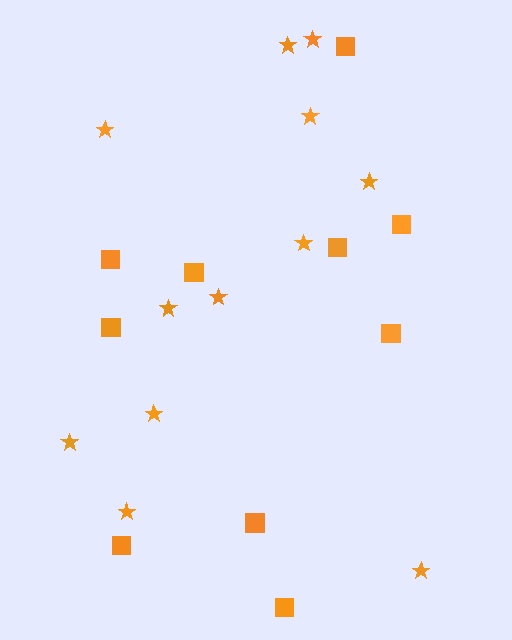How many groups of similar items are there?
There are 2 groups: one group of squares (10) and one group of stars (12).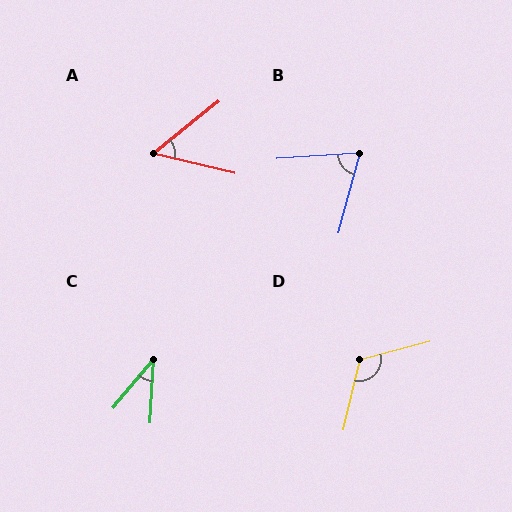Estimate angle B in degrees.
Approximately 71 degrees.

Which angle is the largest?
D, at approximately 117 degrees.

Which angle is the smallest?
C, at approximately 37 degrees.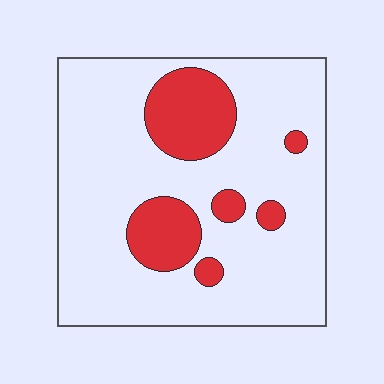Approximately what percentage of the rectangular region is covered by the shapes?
Approximately 20%.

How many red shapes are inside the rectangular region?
6.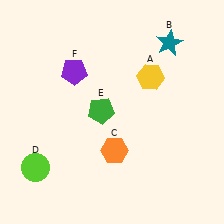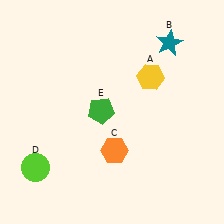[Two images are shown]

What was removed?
The purple pentagon (F) was removed in Image 2.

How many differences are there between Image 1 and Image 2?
There is 1 difference between the two images.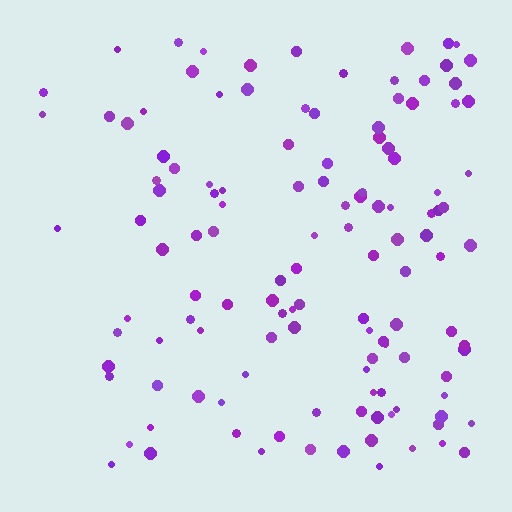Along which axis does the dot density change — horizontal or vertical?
Horizontal.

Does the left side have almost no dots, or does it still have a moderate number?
Still a moderate number, just noticeably fewer than the right.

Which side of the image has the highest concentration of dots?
The right.